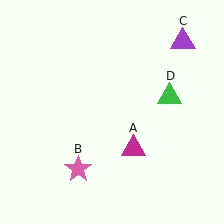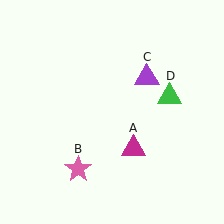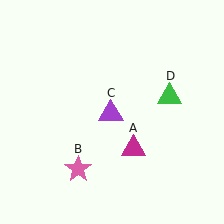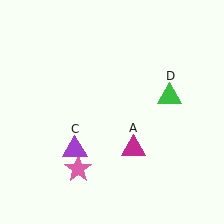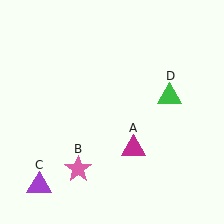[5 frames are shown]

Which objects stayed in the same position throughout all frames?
Magenta triangle (object A) and pink star (object B) and green triangle (object D) remained stationary.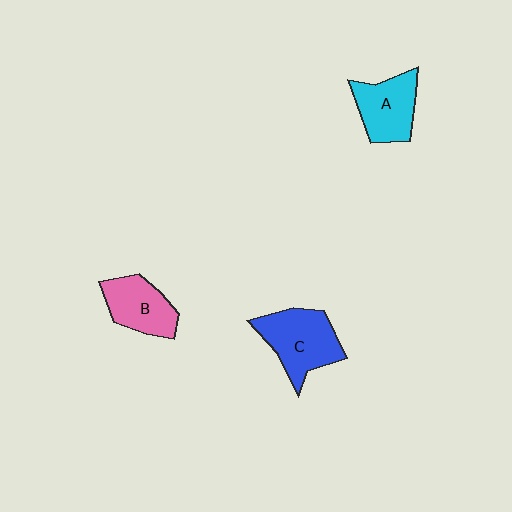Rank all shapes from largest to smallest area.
From largest to smallest: C (blue), A (cyan), B (pink).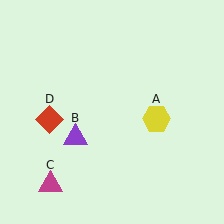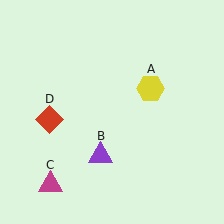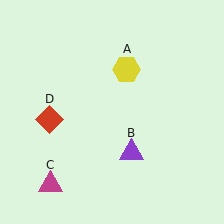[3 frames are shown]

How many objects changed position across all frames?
2 objects changed position: yellow hexagon (object A), purple triangle (object B).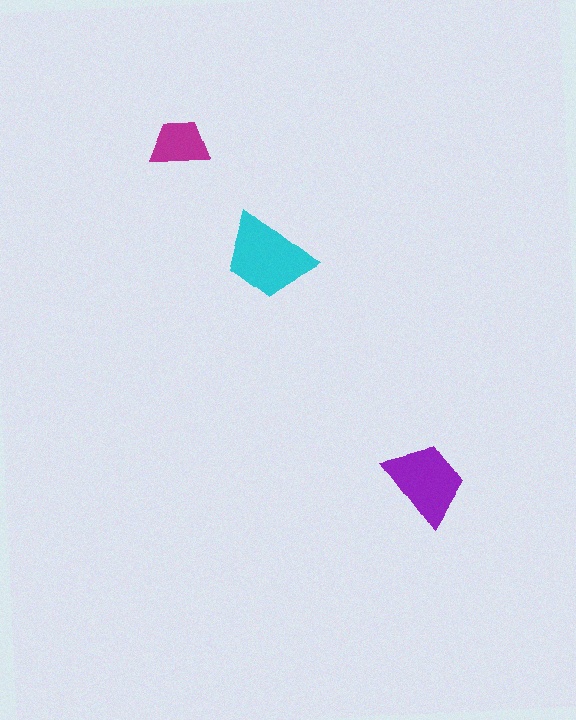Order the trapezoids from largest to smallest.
the cyan one, the purple one, the magenta one.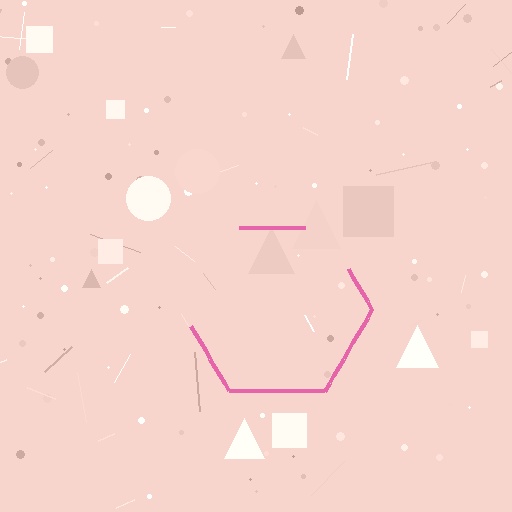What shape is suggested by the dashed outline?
The dashed outline suggests a hexagon.